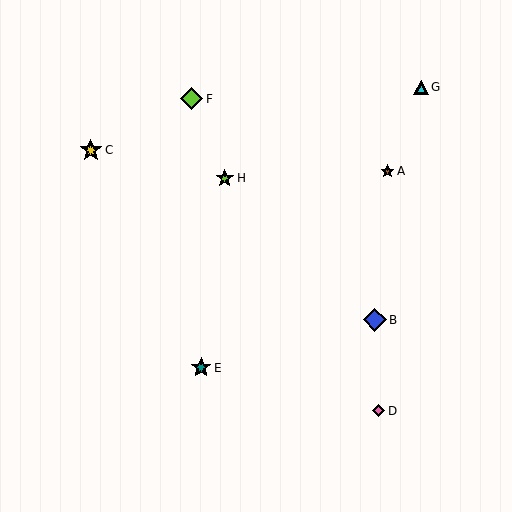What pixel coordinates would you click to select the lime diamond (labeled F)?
Click at (192, 99) to select the lime diamond F.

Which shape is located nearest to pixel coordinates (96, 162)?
The yellow star (labeled C) at (91, 150) is nearest to that location.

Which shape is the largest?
The blue diamond (labeled B) is the largest.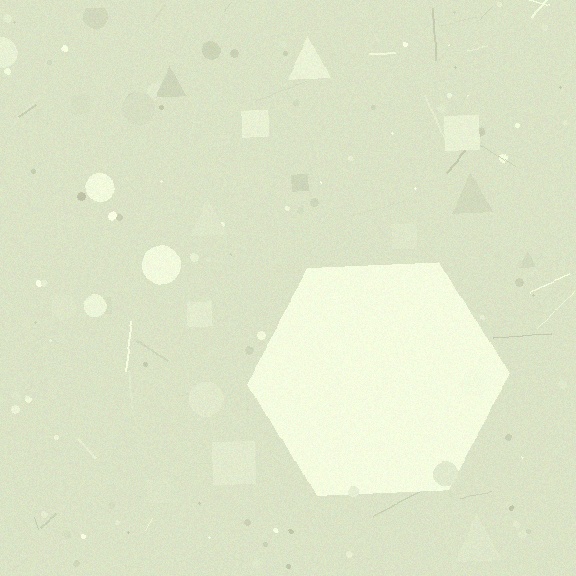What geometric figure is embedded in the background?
A hexagon is embedded in the background.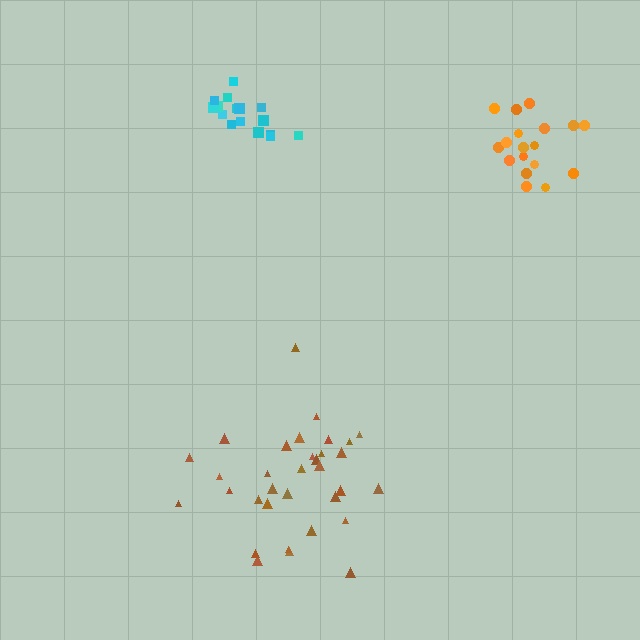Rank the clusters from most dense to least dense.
cyan, orange, brown.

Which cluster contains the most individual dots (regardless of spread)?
Brown (33).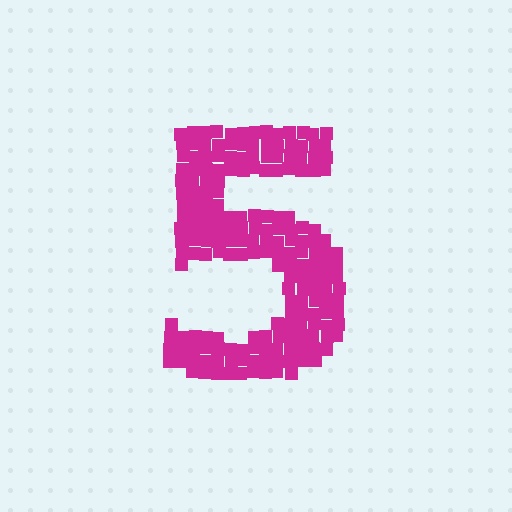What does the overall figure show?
The overall figure shows the digit 5.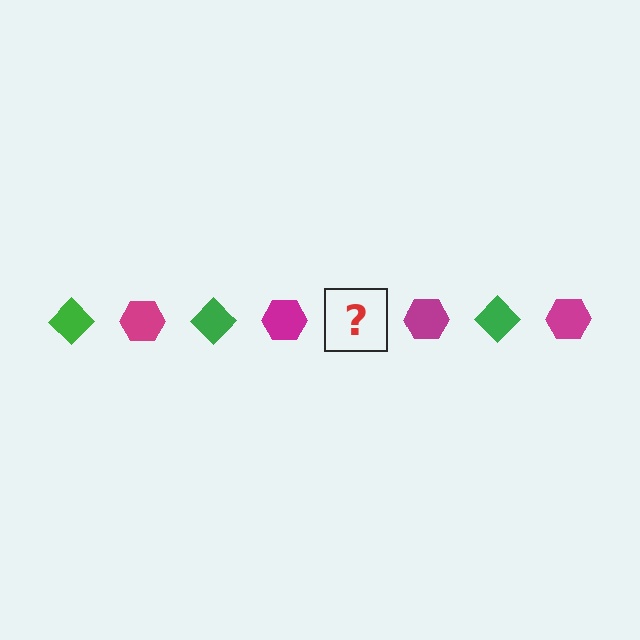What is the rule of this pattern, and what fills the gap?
The rule is that the pattern alternates between green diamond and magenta hexagon. The gap should be filled with a green diamond.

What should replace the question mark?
The question mark should be replaced with a green diamond.